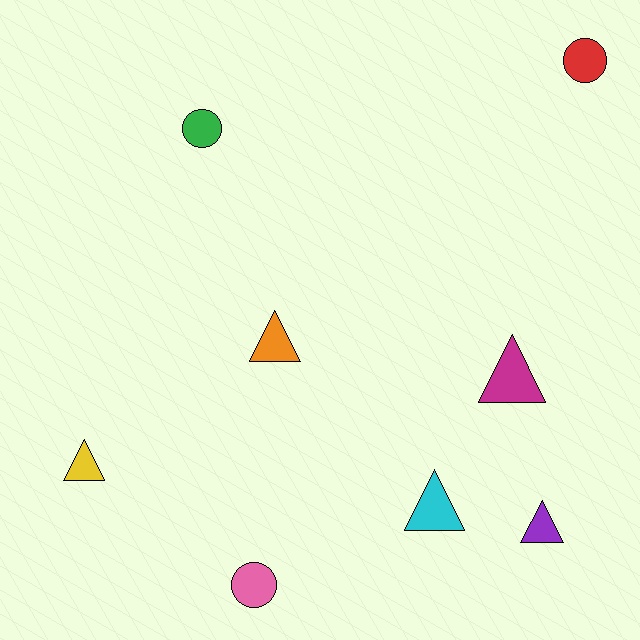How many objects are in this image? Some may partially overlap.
There are 8 objects.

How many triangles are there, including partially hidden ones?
There are 5 triangles.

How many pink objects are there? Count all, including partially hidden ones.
There is 1 pink object.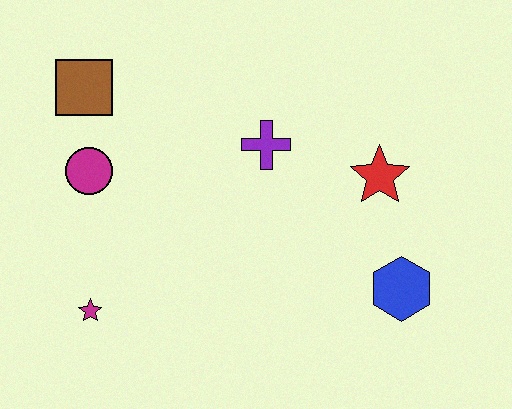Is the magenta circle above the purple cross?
No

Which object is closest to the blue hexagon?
The red star is closest to the blue hexagon.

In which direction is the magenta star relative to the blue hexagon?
The magenta star is to the left of the blue hexagon.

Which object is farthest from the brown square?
The blue hexagon is farthest from the brown square.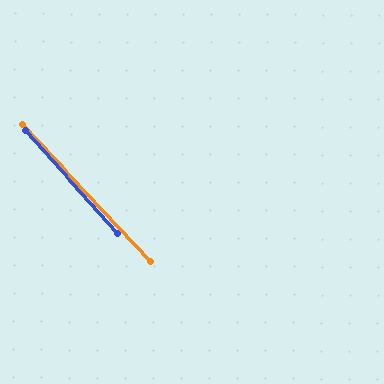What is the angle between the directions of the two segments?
Approximately 1 degree.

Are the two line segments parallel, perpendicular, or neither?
Parallel — their directions differ by only 1.3°.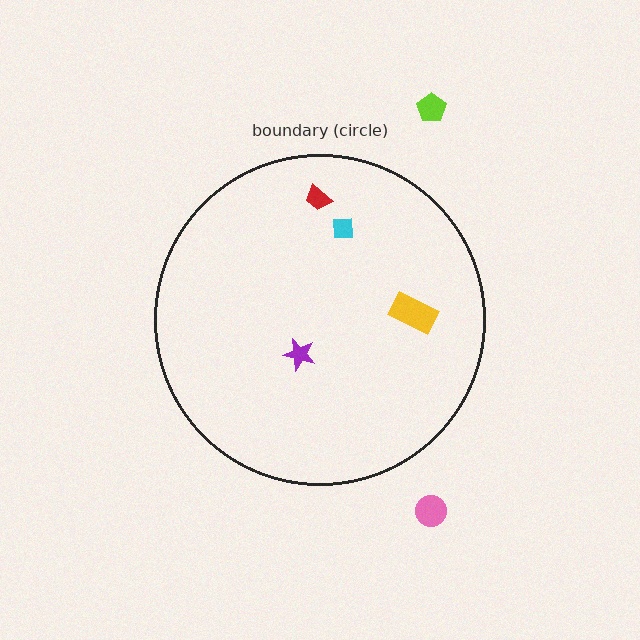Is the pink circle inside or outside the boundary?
Outside.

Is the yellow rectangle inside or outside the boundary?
Inside.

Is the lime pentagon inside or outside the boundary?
Outside.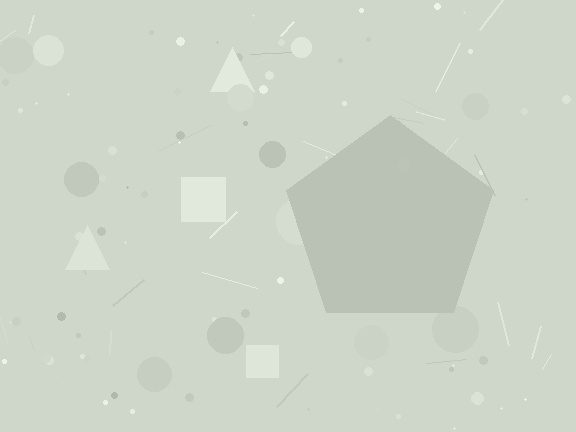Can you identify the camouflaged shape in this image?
The camouflaged shape is a pentagon.